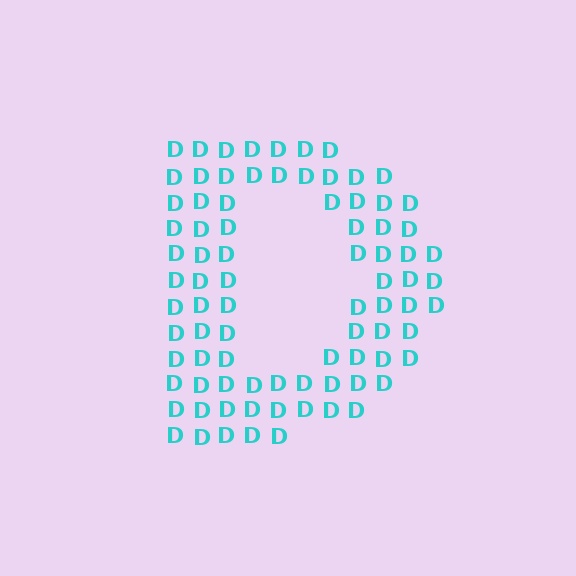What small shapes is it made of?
It is made of small letter D's.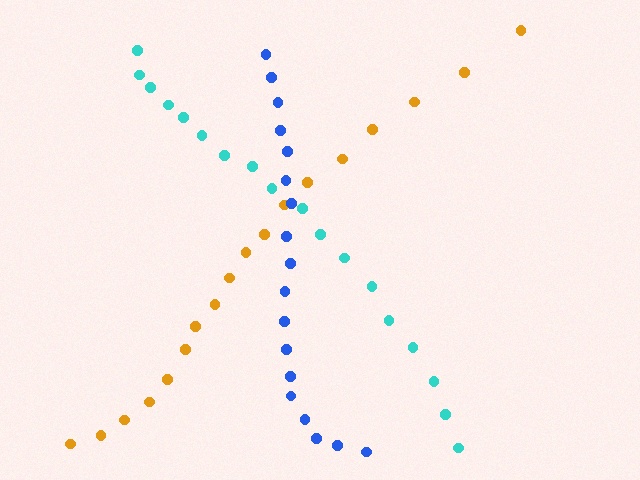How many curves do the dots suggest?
There are 3 distinct paths.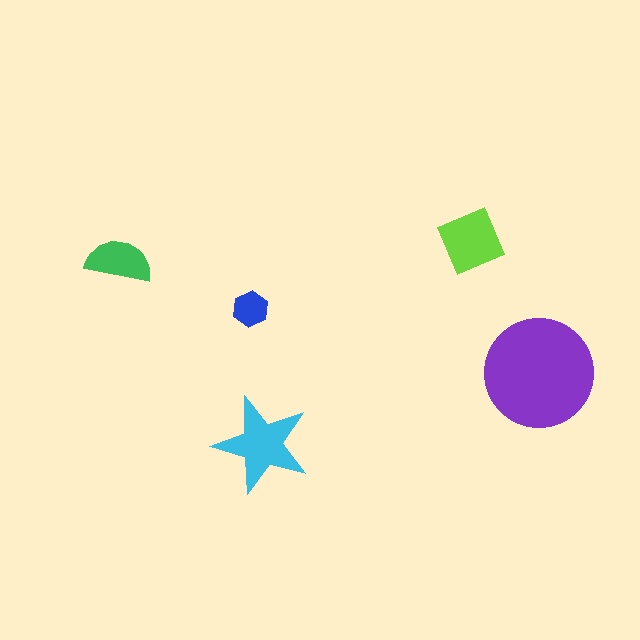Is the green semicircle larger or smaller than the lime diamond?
Smaller.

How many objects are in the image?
There are 5 objects in the image.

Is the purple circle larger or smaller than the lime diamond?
Larger.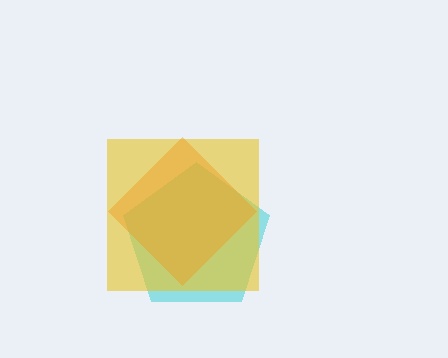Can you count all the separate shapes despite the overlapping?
Yes, there are 3 separate shapes.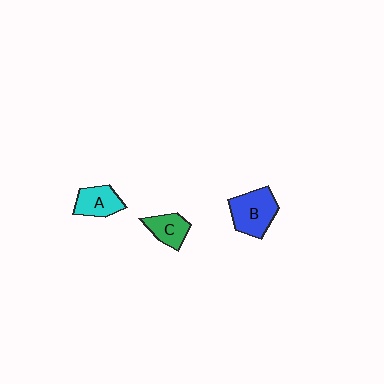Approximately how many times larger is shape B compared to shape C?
Approximately 1.6 times.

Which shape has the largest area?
Shape B (blue).